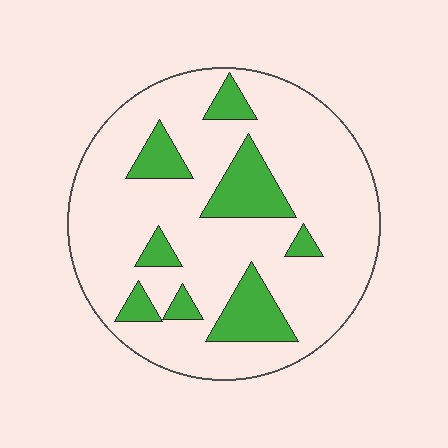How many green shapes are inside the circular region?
8.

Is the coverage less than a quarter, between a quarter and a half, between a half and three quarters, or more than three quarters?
Less than a quarter.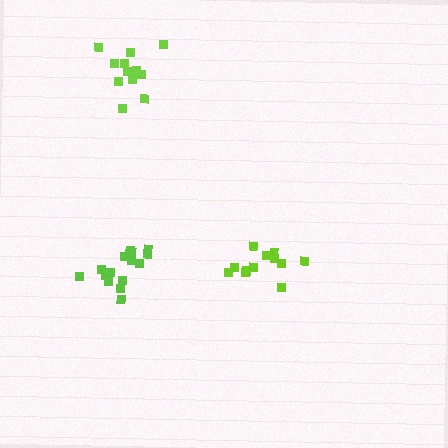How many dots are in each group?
Group 1: 12 dots, Group 2: 15 dots, Group 3: 13 dots (40 total).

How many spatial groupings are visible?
There are 3 spatial groupings.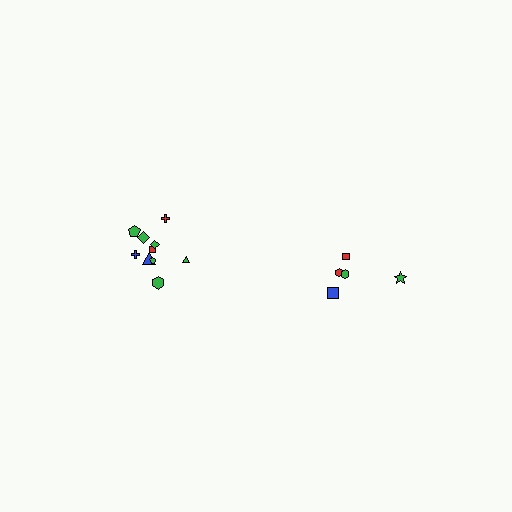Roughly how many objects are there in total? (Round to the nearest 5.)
Roughly 15 objects in total.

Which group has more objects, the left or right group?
The left group.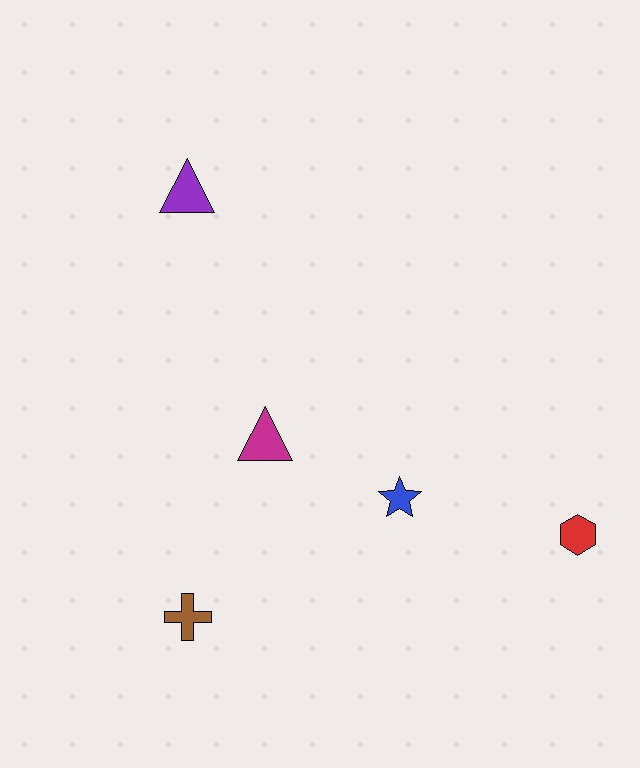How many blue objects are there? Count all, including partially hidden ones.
There is 1 blue object.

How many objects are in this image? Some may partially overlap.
There are 5 objects.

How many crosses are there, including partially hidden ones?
There is 1 cross.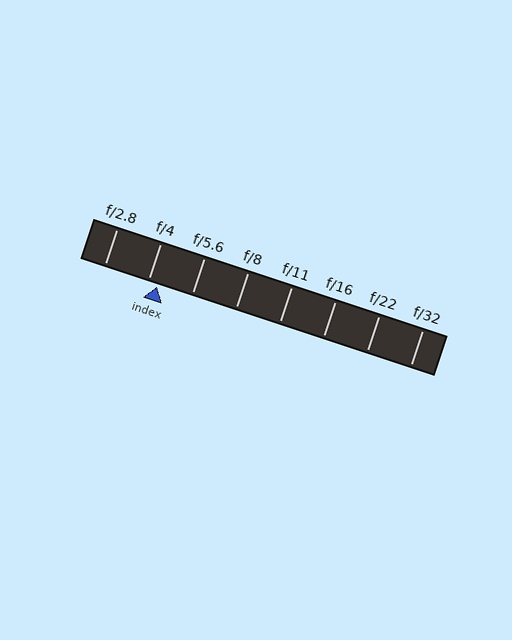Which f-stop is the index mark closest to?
The index mark is closest to f/4.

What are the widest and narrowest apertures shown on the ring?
The widest aperture shown is f/2.8 and the narrowest is f/32.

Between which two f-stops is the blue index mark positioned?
The index mark is between f/4 and f/5.6.